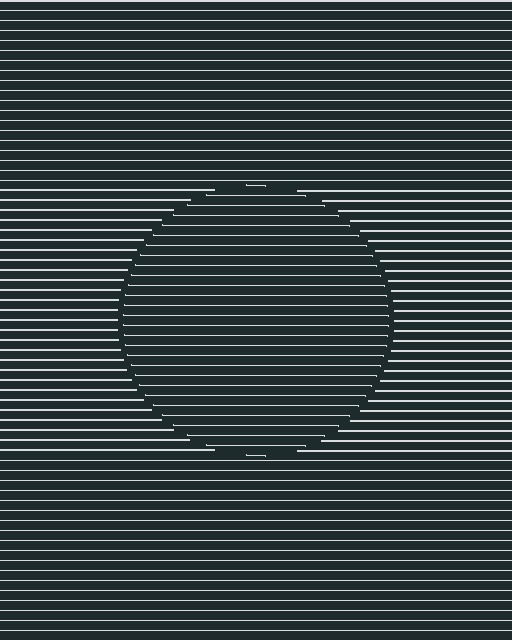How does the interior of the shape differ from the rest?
The interior of the shape contains the same grating, shifted by half a period — the contour is defined by the phase discontinuity where line-ends from the inner and outer gratings abut.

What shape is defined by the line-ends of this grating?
An illusory circle. The interior of the shape contains the same grating, shifted by half a period — the contour is defined by the phase discontinuity where line-ends from the inner and outer gratings abut.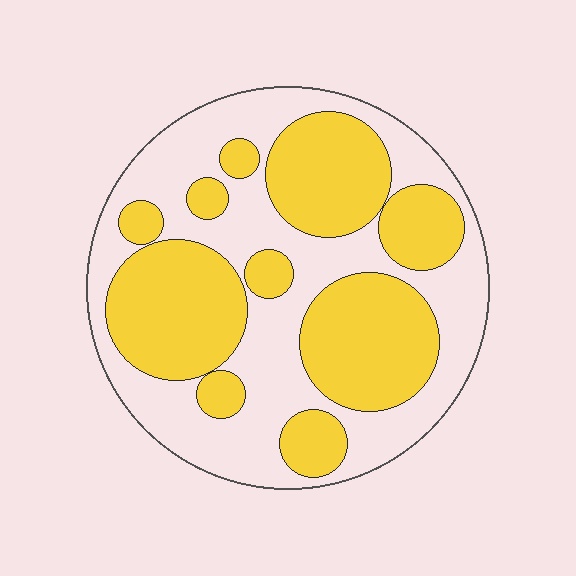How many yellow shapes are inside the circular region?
10.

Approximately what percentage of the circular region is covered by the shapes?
Approximately 50%.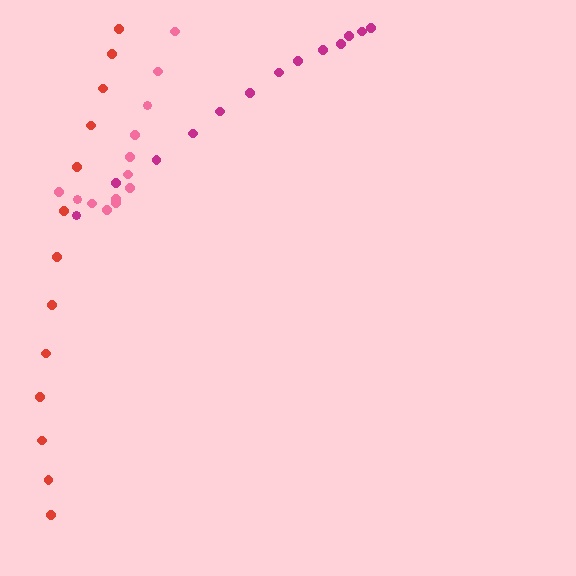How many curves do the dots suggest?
There are 3 distinct paths.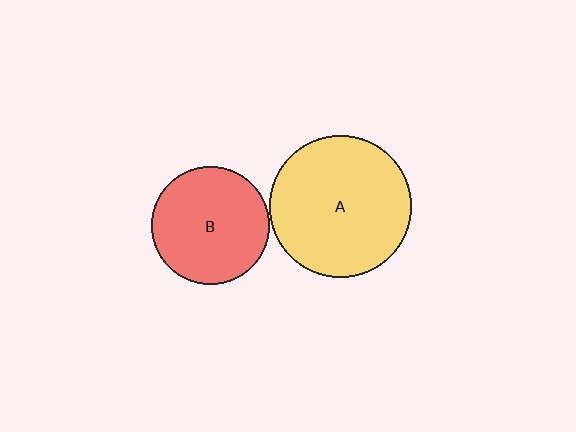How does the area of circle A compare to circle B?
Approximately 1.5 times.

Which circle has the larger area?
Circle A (yellow).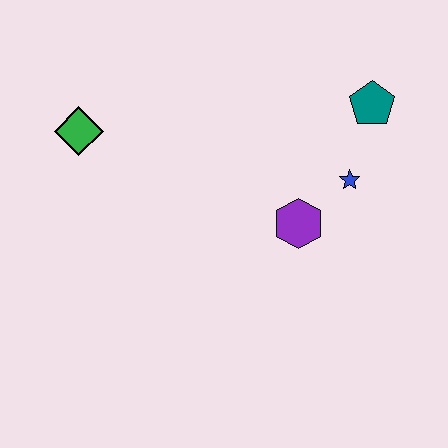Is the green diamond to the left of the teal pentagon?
Yes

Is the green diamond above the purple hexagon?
Yes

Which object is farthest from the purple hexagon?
The green diamond is farthest from the purple hexagon.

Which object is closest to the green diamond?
The purple hexagon is closest to the green diamond.